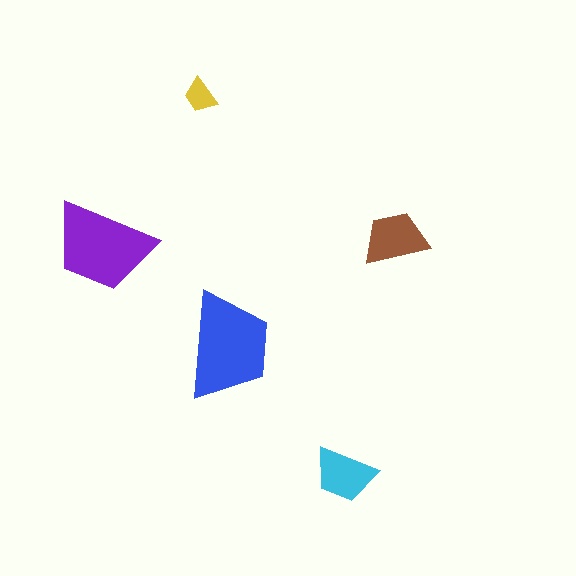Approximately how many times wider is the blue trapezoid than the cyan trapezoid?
About 1.5 times wider.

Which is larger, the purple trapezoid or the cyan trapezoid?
The purple one.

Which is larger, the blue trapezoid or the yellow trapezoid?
The blue one.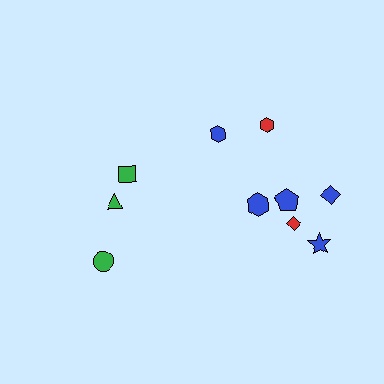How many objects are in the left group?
There are 3 objects.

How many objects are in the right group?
There are 7 objects.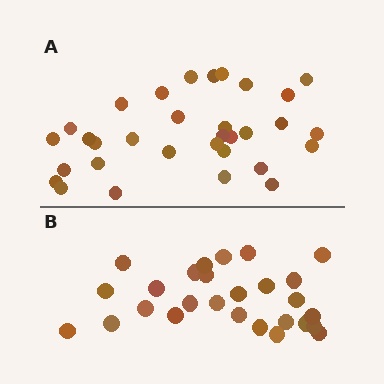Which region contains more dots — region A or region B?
Region A (the top region) has more dots.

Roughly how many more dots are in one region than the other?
Region A has about 5 more dots than region B.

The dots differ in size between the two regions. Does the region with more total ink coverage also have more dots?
No. Region B has more total ink coverage because its dots are larger, but region A actually contains more individual dots. Total area can be misleading — the number of items is what matters here.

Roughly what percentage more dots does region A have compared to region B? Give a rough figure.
About 20% more.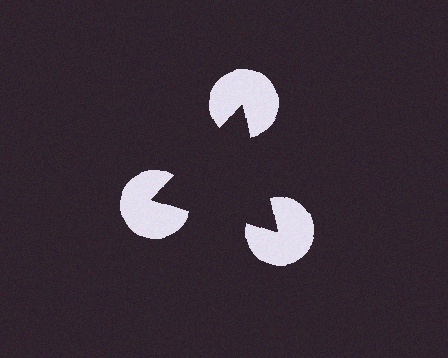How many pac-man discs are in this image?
There are 3 — one at each vertex of the illusory triangle.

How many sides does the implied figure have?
3 sides.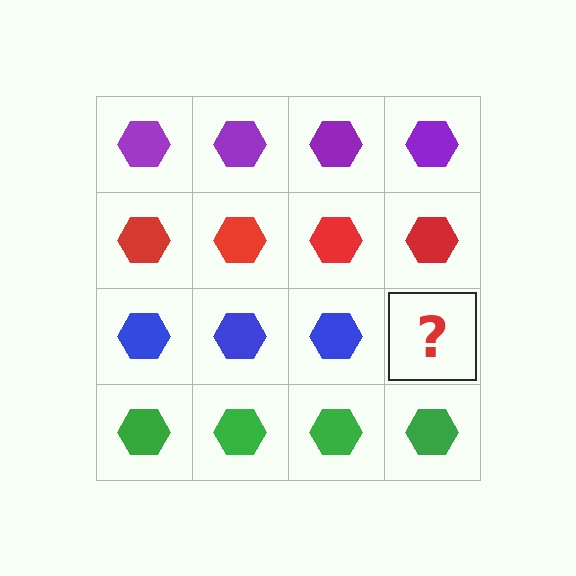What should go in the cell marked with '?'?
The missing cell should contain a blue hexagon.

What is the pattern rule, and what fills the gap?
The rule is that each row has a consistent color. The gap should be filled with a blue hexagon.